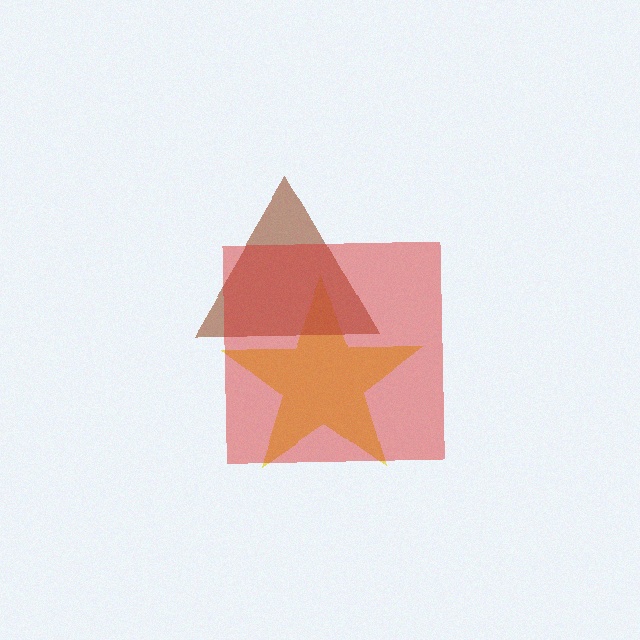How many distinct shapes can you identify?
There are 3 distinct shapes: a yellow star, a brown triangle, a red square.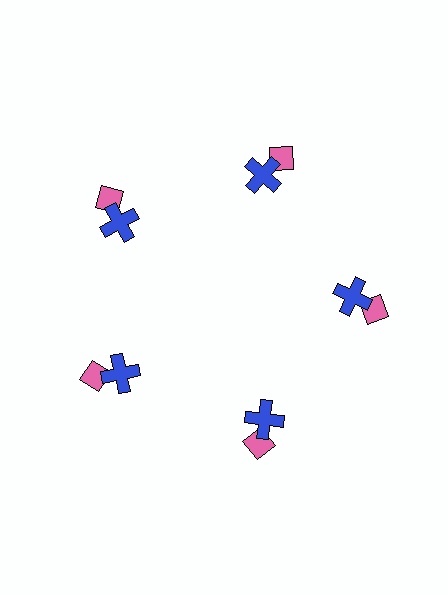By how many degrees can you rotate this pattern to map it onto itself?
The pattern maps onto itself every 72 degrees of rotation.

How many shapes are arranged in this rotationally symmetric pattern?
There are 10 shapes, arranged in 5 groups of 2.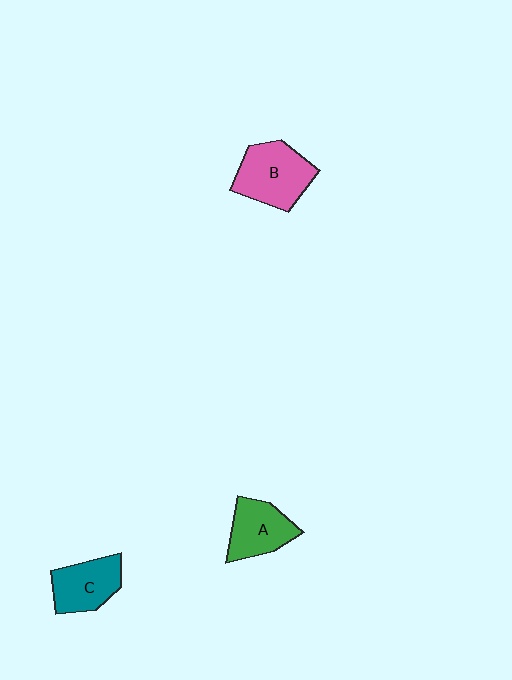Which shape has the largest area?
Shape B (pink).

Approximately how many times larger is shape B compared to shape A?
Approximately 1.3 times.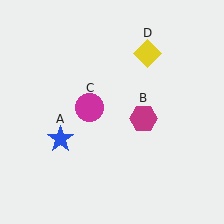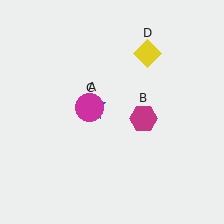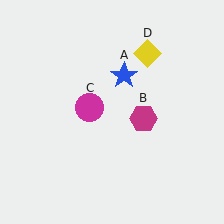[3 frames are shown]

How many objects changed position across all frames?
1 object changed position: blue star (object A).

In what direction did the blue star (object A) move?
The blue star (object A) moved up and to the right.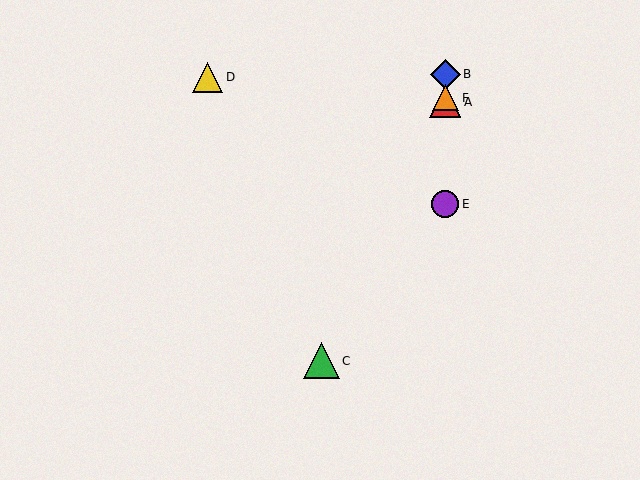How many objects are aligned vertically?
4 objects (A, B, E, F) are aligned vertically.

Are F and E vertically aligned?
Yes, both are at x≈445.